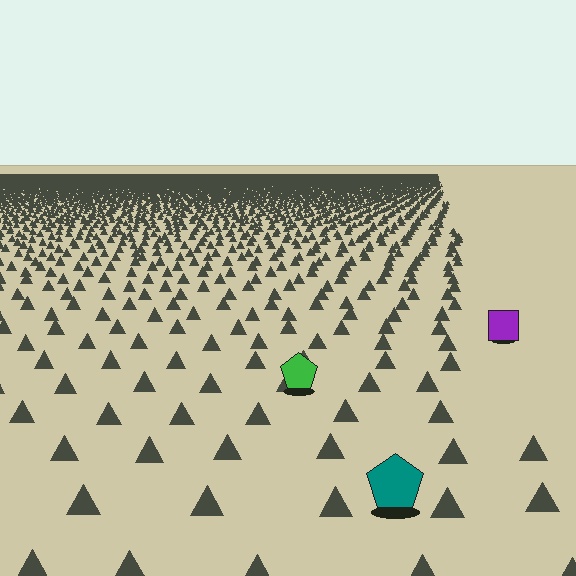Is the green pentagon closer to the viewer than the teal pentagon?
No. The teal pentagon is closer — you can tell from the texture gradient: the ground texture is coarser near it.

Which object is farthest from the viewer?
The purple square is farthest from the viewer. It appears smaller and the ground texture around it is denser.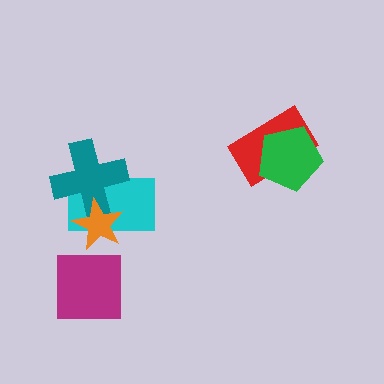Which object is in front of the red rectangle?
The green pentagon is in front of the red rectangle.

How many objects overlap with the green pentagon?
1 object overlaps with the green pentagon.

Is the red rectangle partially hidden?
Yes, it is partially covered by another shape.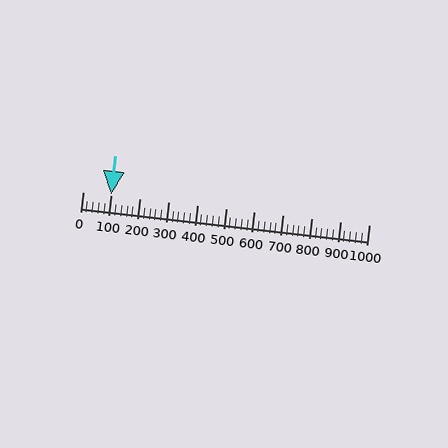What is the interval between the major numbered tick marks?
The major tick marks are spaced 100 units apart.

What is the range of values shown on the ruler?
The ruler shows values from 0 to 1000.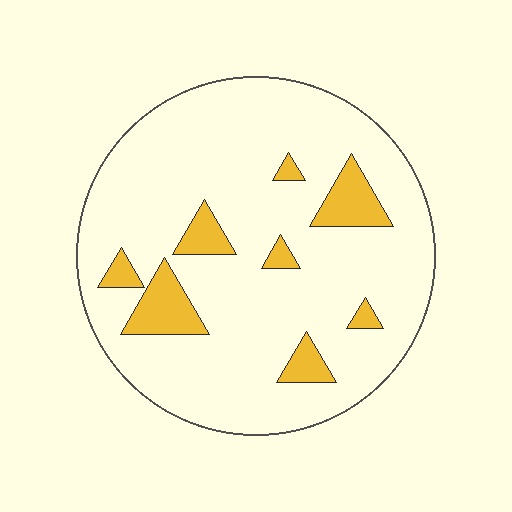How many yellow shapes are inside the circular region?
8.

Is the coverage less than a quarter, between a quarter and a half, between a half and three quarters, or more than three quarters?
Less than a quarter.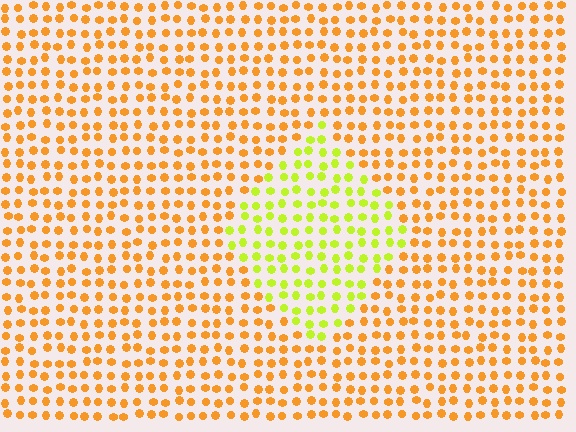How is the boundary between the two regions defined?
The boundary is defined purely by a slight shift in hue (about 44 degrees). Spacing, size, and orientation are identical on both sides.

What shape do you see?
I see a diamond.